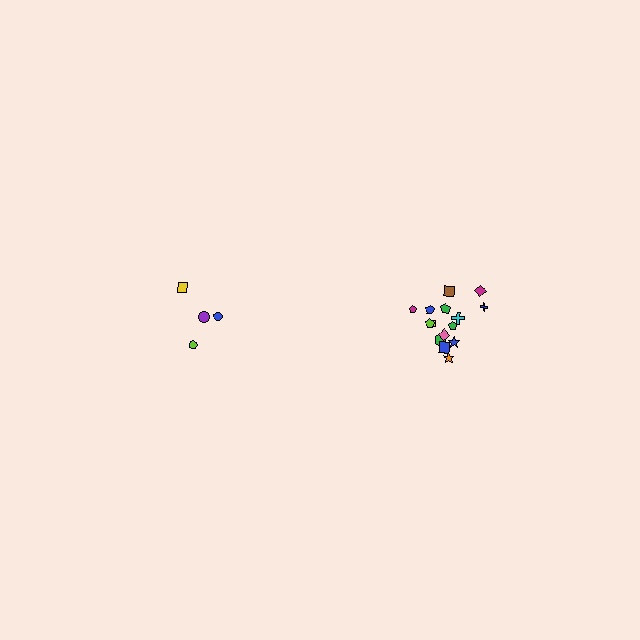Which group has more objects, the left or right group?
The right group.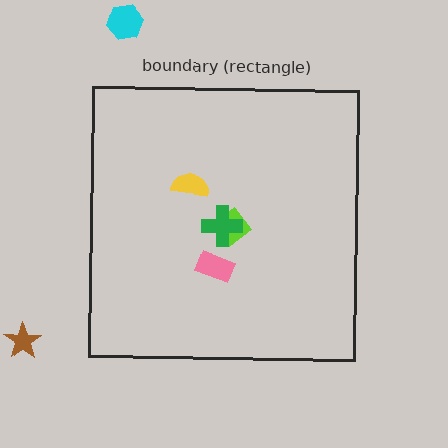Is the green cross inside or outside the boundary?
Inside.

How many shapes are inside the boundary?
4 inside, 2 outside.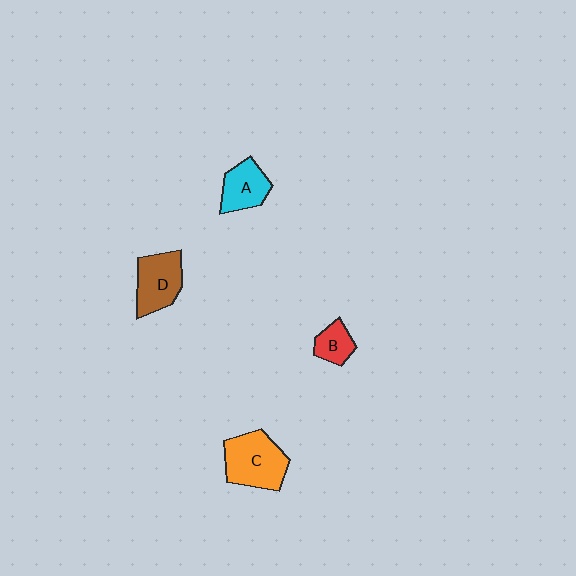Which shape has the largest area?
Shape C (orange).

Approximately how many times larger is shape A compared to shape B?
Approximately 1.5 times.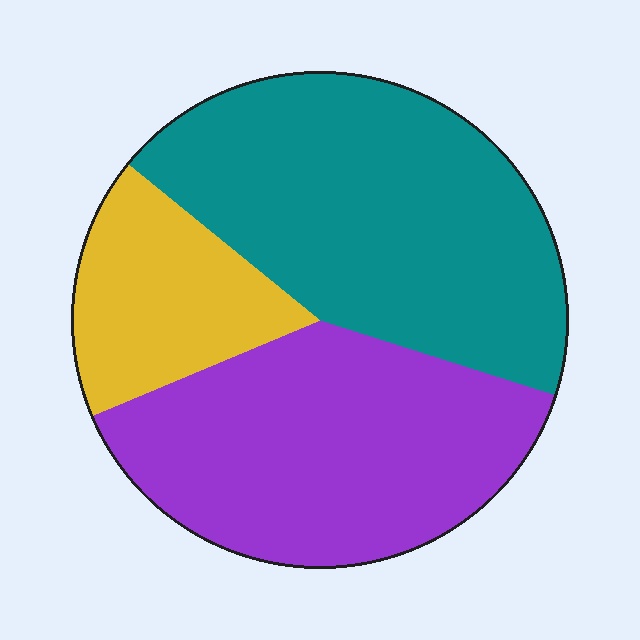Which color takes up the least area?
Yellow, at roughly 15%.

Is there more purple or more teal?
Teal.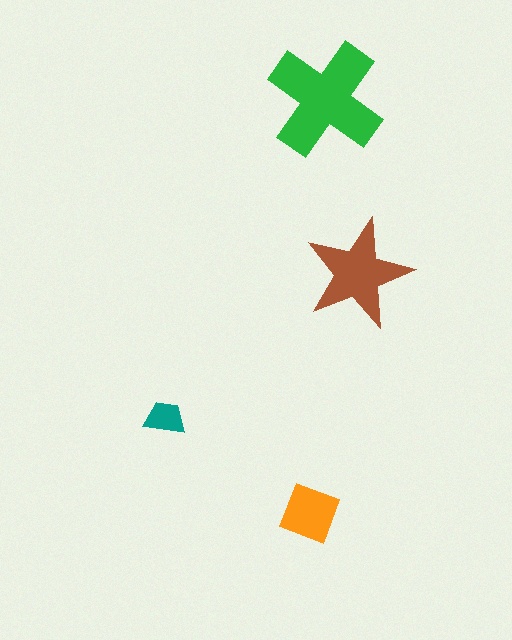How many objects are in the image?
There are 4 objects in the image.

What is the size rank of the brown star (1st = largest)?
2nd.